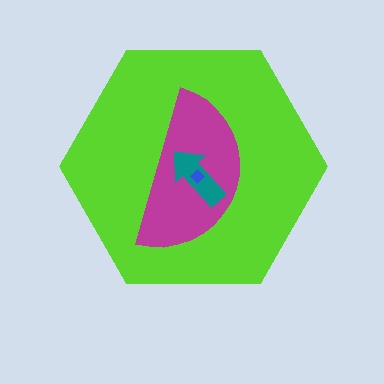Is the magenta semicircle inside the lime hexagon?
Yes.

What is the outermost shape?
The lime hexagon.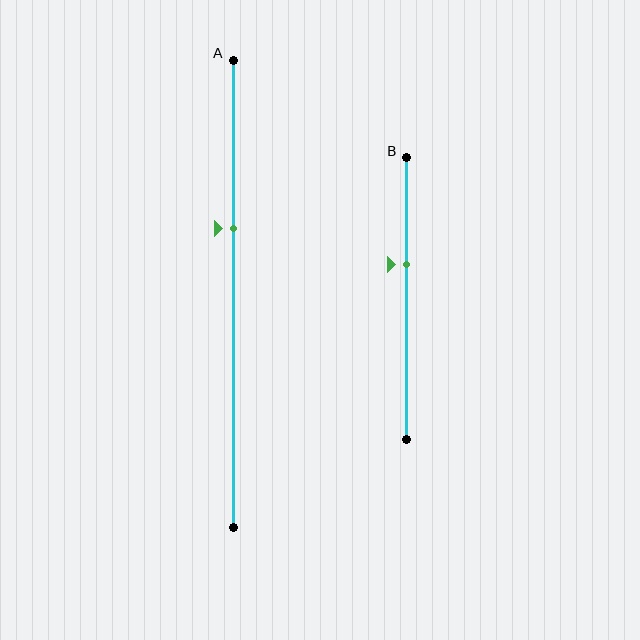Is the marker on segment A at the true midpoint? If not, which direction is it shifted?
No, the marker on segment A is shifted upward by about 14% of the segment length.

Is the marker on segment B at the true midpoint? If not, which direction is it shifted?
No, the marker on segment B is shifted upward by about 12% of the segment length.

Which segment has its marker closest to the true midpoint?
Segment B has its marker closest to the true midpoint.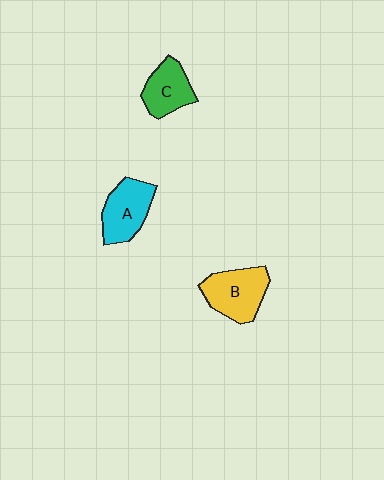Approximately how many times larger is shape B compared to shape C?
Approximately 1.3 times.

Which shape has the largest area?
Shape B (yellow).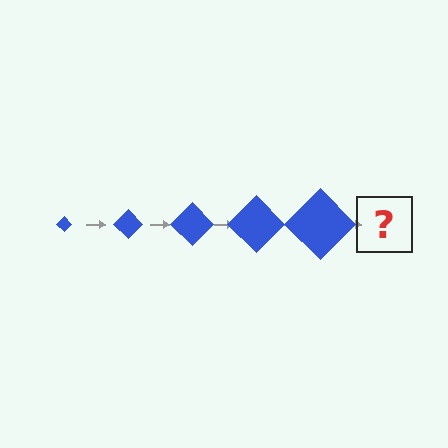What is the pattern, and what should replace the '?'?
The pattern is that the diamond gets progressively larger each step. The '?' should be a blue diamond, larger than the previous one.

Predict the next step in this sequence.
The next step is a blue diamond, larger than the previous one.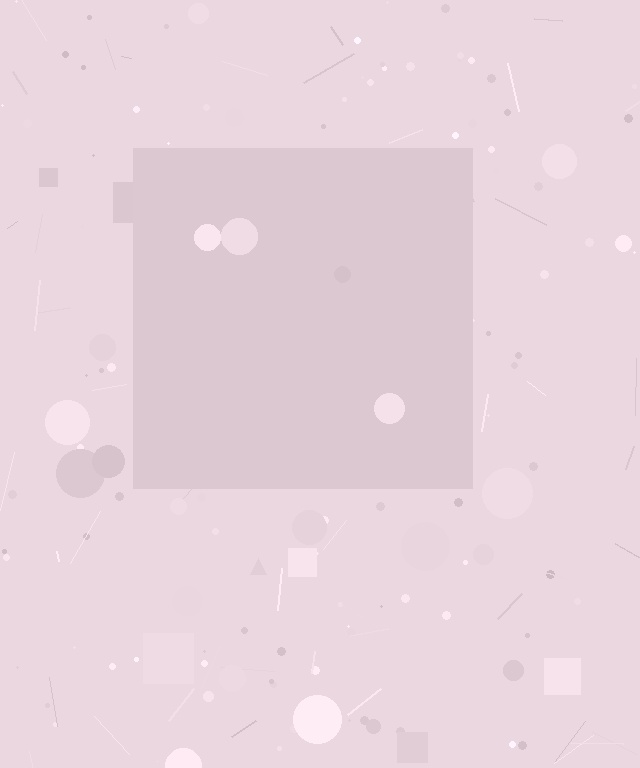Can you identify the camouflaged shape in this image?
The camouflaged shape is a square.